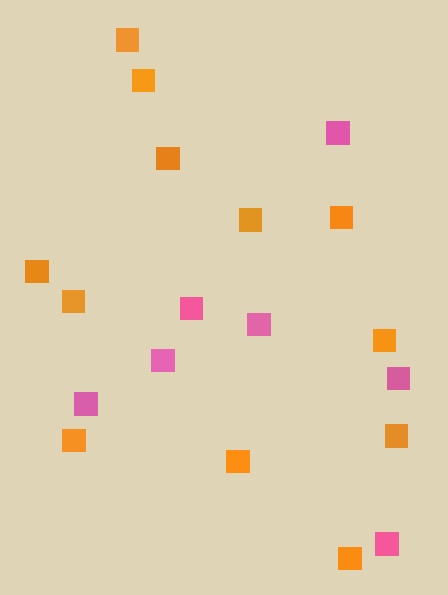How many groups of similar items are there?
There are 2 groups: one group of pink squares (7) and one group of orange squares (12).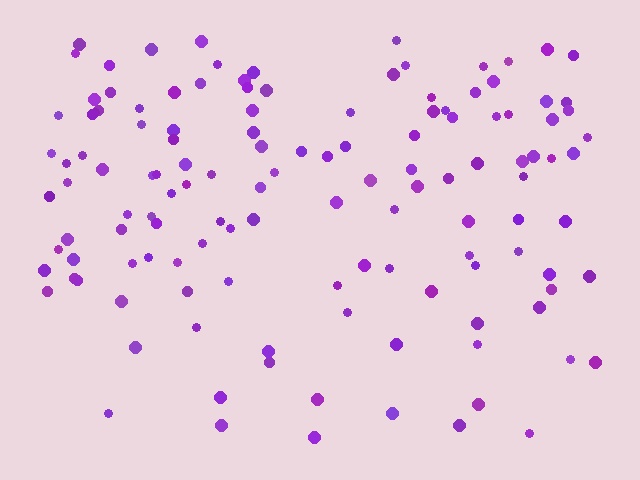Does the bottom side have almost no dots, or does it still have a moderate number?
Still a moderate number, just noticeably fewer than the top.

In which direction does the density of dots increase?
From bottom to top, with the top side densest.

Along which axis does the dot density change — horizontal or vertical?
Vertical.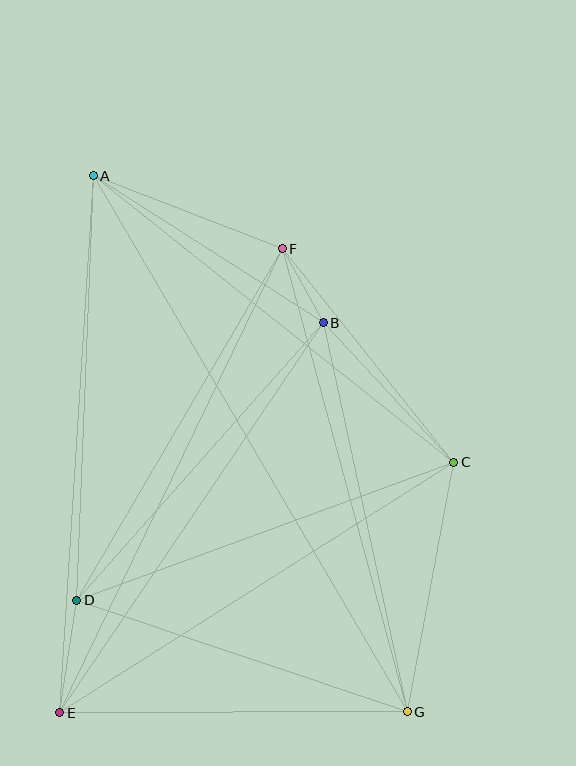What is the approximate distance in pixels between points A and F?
The distance between A and F is approximately 202 pixels.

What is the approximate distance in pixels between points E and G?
The distance between E and G is approximately 347 pixels.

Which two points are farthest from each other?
Points A and G are farthest from each other.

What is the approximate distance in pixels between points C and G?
The distance between C and G is approximately 254 pixels.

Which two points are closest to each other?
Points B and F are closest to each other.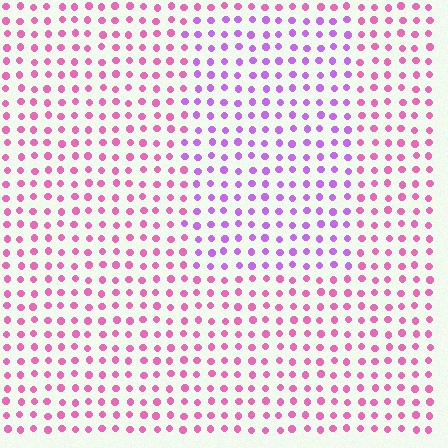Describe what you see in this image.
The image is filled with small pink elements in a uniform arrangement. A rectangle-shaped region is visible where the elements are tinted to a slightly different hue, forming a subtle color boundary.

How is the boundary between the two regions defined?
The boundary is defined purely by a slight shift in hue (about 40 degrees). Spacing, size, and orientation are identical on both sides.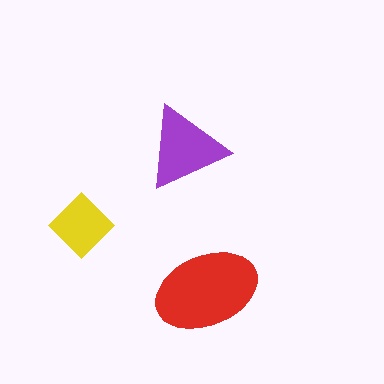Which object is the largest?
The red ellipse.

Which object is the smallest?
The yellow diamond.